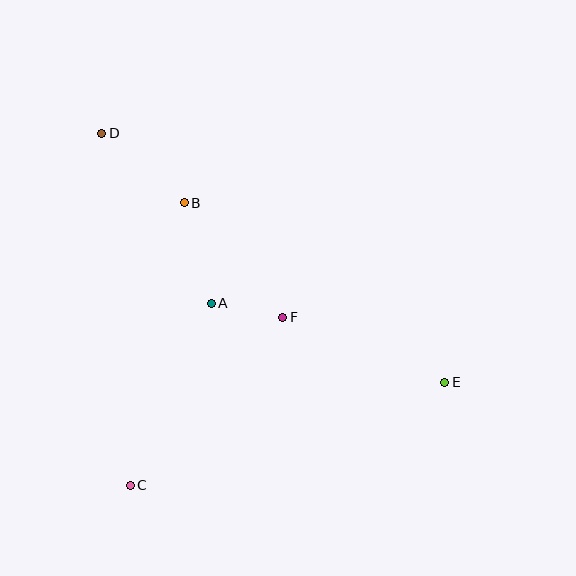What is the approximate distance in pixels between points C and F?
The distance between C and F is approximately 227 pixels.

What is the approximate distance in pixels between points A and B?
The distance between A and B is approximately 104 pixels.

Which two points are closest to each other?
Points A and F are closest to each other.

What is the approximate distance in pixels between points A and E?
The distance between A and E is approximately 246 pixels.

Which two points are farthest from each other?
Points D and E are farthest from each other.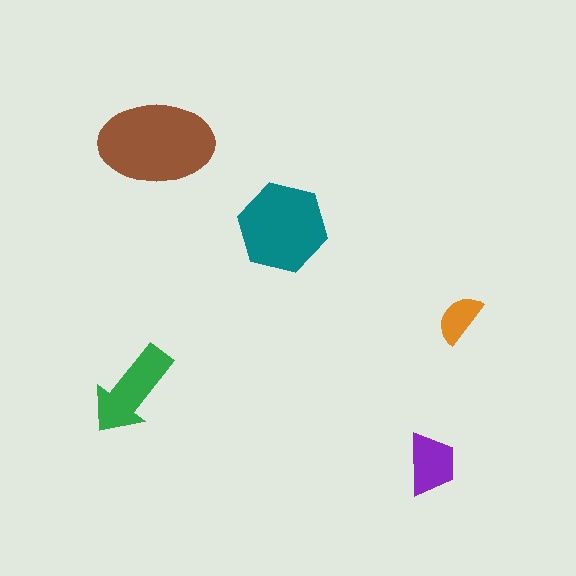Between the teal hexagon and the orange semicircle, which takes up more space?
The teal hexagon.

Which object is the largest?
The brown ellipse.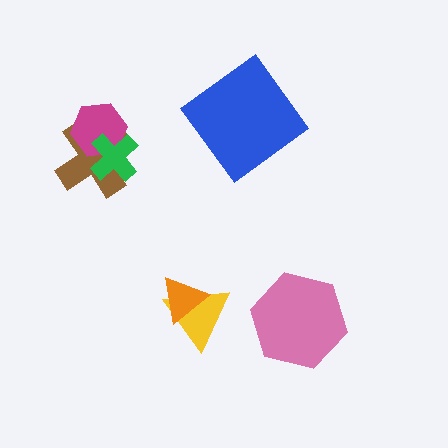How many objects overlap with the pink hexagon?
0 objects overlap with the pink hexagon.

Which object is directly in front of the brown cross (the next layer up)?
The magenta hexagon is directly in front of the brown cross.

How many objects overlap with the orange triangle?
1 object overlaps with the orange triangle.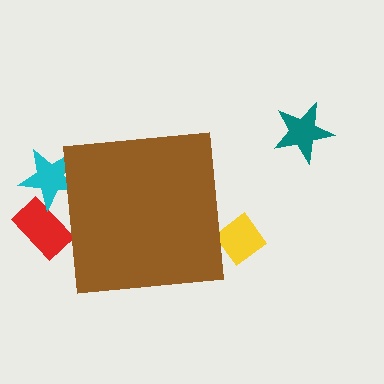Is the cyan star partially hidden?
Yes, the cyan star is partially hidden behind the brown square.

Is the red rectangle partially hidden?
Yes, the red rectangle is partially hidden behind the brown square.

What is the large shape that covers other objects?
A brown square.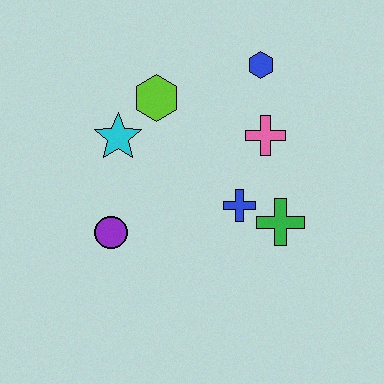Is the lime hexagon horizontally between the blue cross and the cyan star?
Yes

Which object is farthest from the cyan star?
The green cross is farthest from the cyan star.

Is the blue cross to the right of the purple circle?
Yes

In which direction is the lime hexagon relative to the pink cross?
The lime hexagon is to the left of the pink cross.